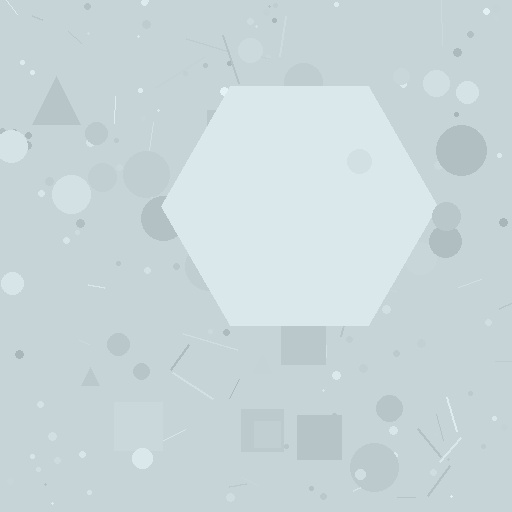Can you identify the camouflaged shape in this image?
The camouflaged shape is a hexagon.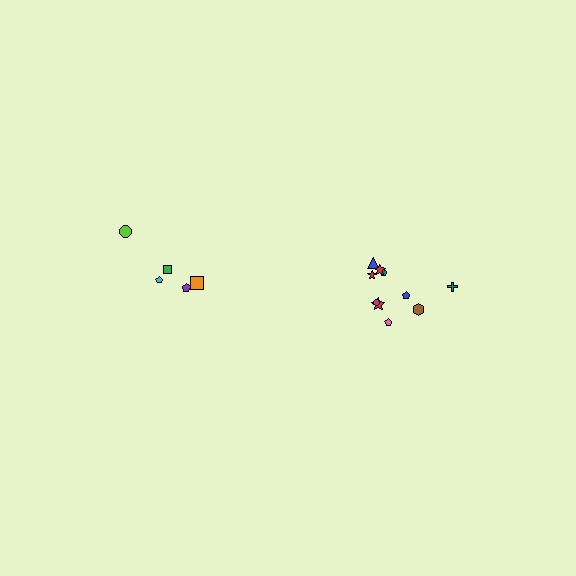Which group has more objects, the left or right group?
The right group.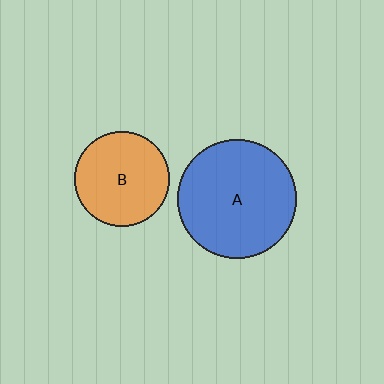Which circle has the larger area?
Circle A (blue).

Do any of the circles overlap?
No, none of the circles overlap.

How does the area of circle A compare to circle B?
Approximately 1.6 times.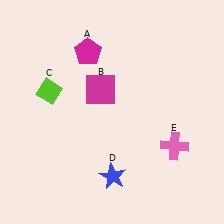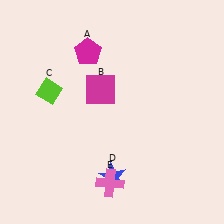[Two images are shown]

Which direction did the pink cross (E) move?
The pink cross (E) moved left.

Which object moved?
The pink cross (E) moved left.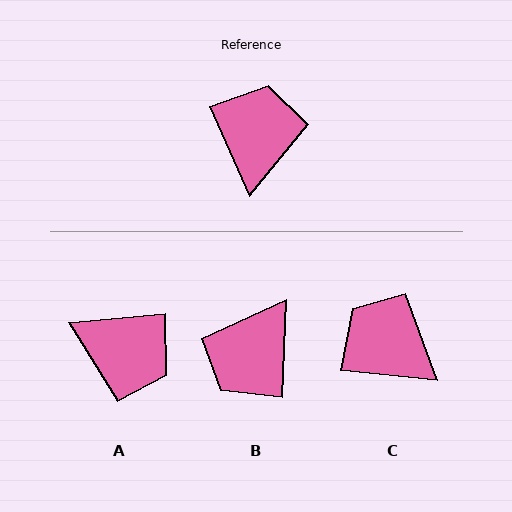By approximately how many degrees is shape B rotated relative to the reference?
Approximately 154 degrees counter-clockwise.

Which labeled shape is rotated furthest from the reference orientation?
B, about 154 degrees away.